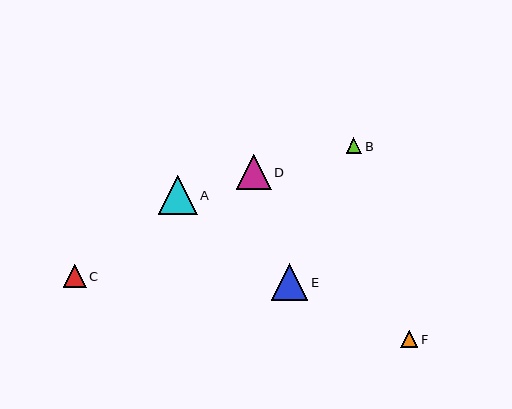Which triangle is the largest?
Triangle A is the largest with a size of approximately 38 pixels.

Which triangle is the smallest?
Triangle B is the smallest with a size of approximately 16 pixels.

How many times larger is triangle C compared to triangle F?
Triangle C is approximately 1.3 times the size of triangle F.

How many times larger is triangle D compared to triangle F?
Triangle D is approximately 1.9 times the size of triangle F.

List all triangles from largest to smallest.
From largest to smallest: A, E, D, C, F, B.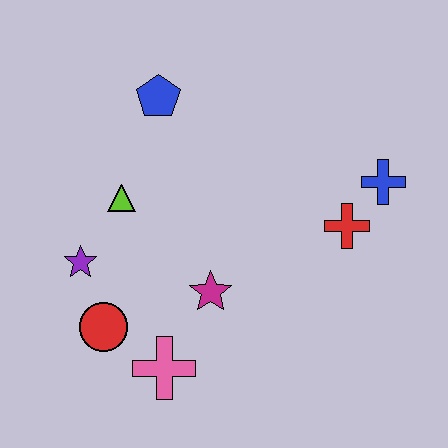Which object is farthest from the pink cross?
The blue cross is farthest from the pink cross.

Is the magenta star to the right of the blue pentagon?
Yes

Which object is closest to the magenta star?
The pink cross is closest to the magenta star.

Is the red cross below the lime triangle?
Yes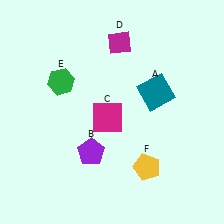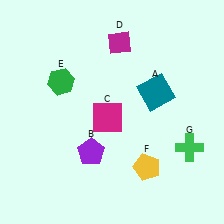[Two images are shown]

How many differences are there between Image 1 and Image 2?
There is 1 difference between the two images.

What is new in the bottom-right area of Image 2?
A green cross (G) was added in the bottom-right area of Image 2.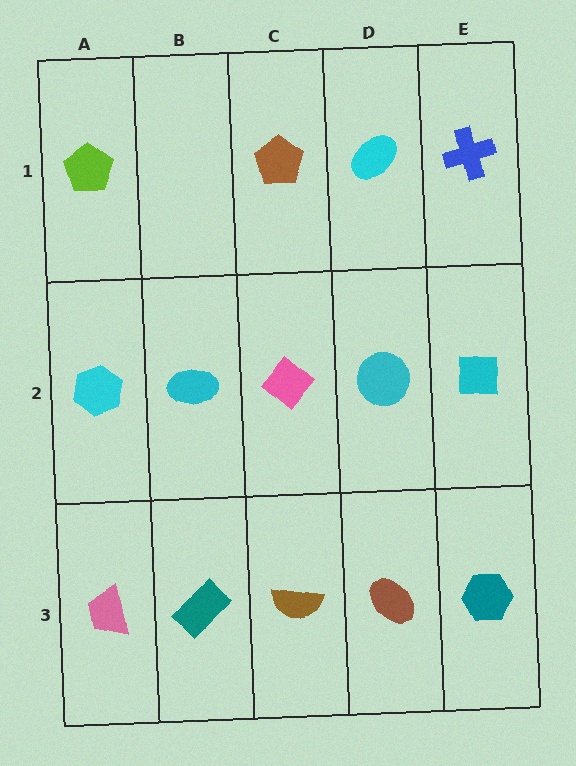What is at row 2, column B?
A cyan ellipse.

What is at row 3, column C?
A brown semicircle.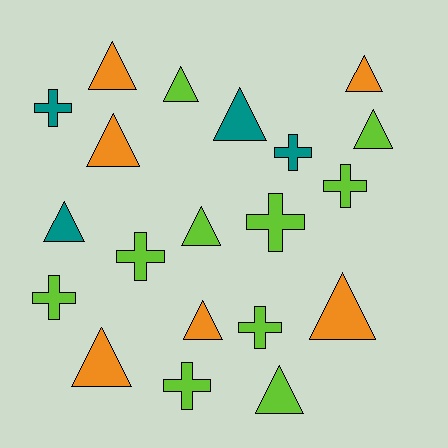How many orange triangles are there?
There are 6 orange triangles.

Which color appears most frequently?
Lime, with 10 objects.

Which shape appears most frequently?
Triangle, with 12 objects.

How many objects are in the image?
There are 20 objects.